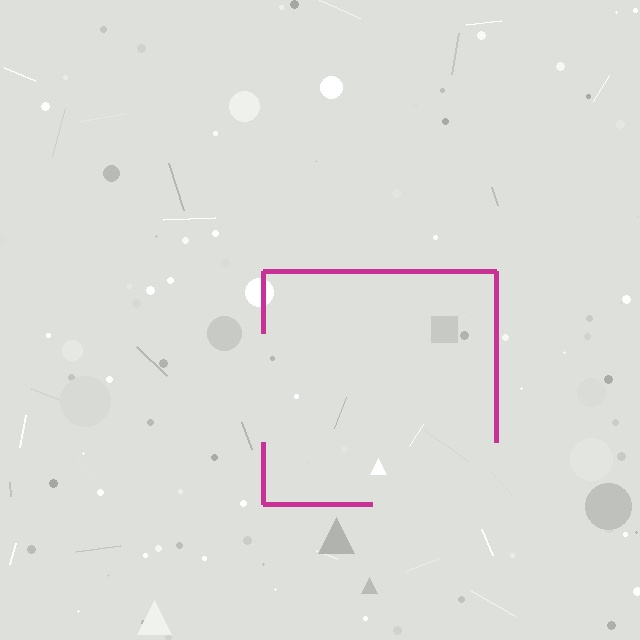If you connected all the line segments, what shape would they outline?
They would outline a square.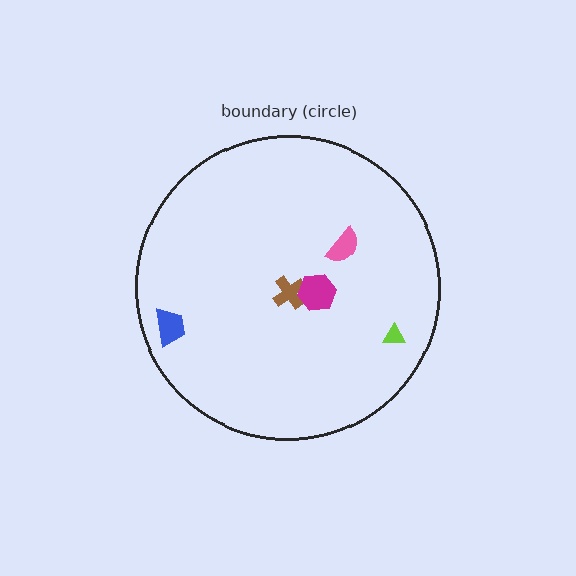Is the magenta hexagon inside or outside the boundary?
Inside.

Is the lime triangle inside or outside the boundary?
Inside.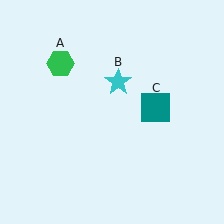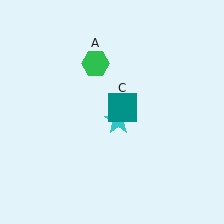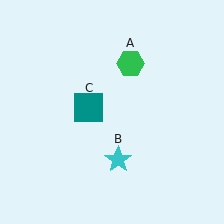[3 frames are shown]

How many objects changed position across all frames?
3 objects changed position: green hexagon (object A), cyan star (object B), teal square (object C).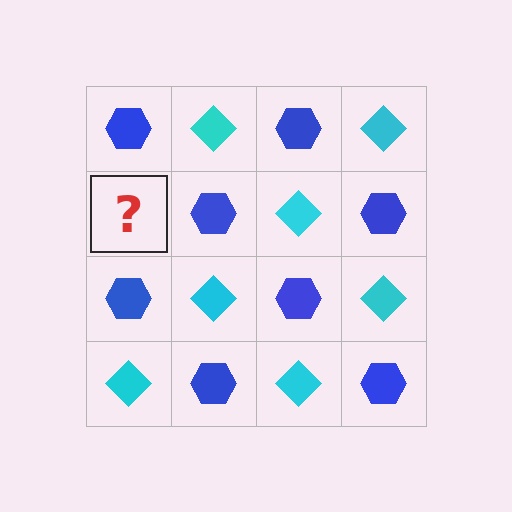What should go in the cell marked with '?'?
The missing cell should contain a cyan diamond.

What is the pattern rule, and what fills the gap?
The rule is that it alternates blue hexagon and cyan diamond in a checkerboard pattern. The gap should be filled with a cyan diamond.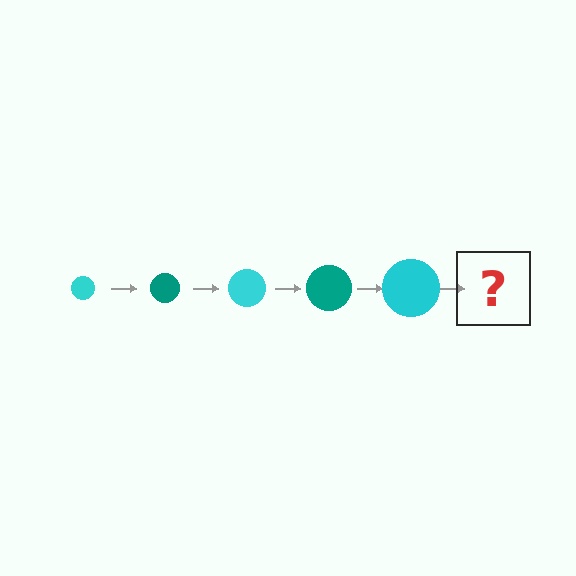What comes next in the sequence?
The next element should be a teal circle, larger than the previous one.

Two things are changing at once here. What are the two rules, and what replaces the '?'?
The two rules are that the circle grows larger each step and the color cycles through cyan and teal. The '?' should be a teal circle, larger than the previous one.